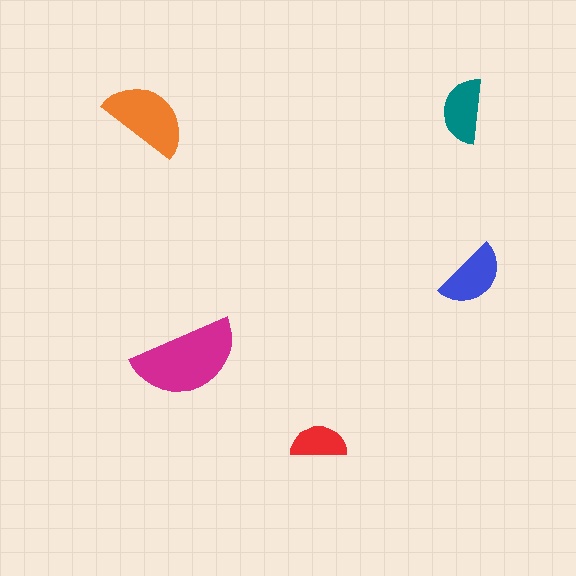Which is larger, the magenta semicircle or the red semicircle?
The magenta one.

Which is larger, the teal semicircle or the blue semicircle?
The blue one.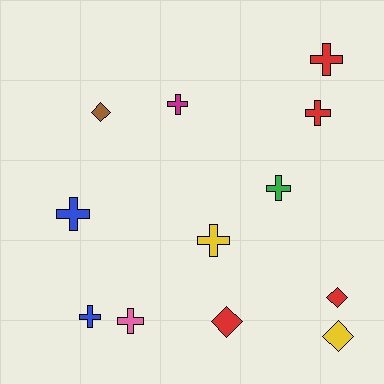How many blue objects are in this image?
There are 2 blue objects.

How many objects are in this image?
There are 12 objects.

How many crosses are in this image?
There are 8 crosses.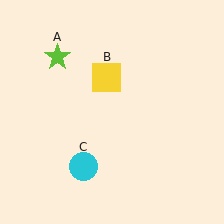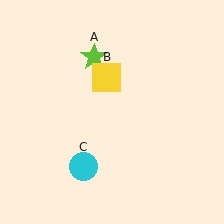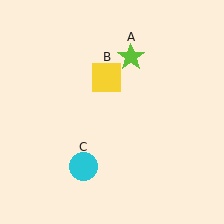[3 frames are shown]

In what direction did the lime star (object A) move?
The lime star (object A) moved right.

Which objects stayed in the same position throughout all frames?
Yellow square (object B) and cyan circle (object C) remained stationary.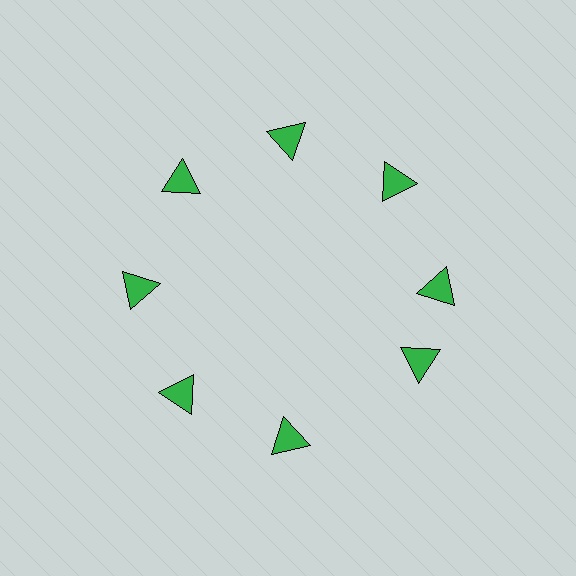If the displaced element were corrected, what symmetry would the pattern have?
It would have 8-fold rotational symmetry — the pattern would map onto itself every 45 degrees.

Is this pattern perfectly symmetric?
No. The 8 green triangles are arranged in a ring, but one element near the 4 o'clock position is rotated out of alignment along the ring, breaking the 8-fold rotational symmetry.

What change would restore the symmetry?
The symmetry would be restored by rotating it back into even spacing with its neighbors so that all 8 triangles sit at equal angles and equal distance from the center.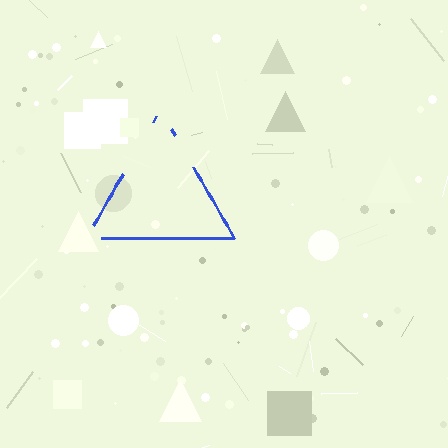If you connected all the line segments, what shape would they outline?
They would outline a triangle.